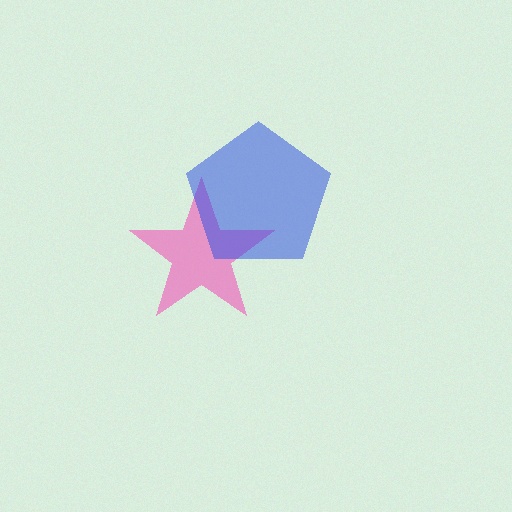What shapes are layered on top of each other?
The layered shapes are: a pink star, a blue pentagon.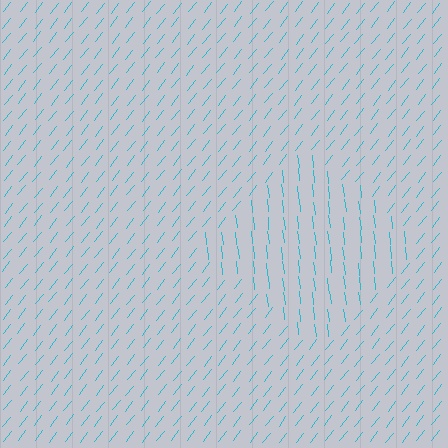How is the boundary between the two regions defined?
The boundary is defined purely by a change in line orientation (approximately 45 degrees difference). All lines are the same color and thickness.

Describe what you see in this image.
The image is filled with small cyan line segments. A diamond region in the image has lines oriented differently from the surrounding lines, creating a visible texture boundary.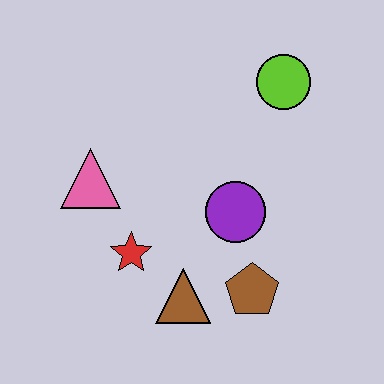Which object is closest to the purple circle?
The brown pentagon is closest to the purple circle.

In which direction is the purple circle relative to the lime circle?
The purple circle is below the lime circle.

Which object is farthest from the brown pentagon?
The lime circle is farthest from the brown pentagon.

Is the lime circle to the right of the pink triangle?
Yes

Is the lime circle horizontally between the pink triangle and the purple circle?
No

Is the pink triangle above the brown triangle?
Yes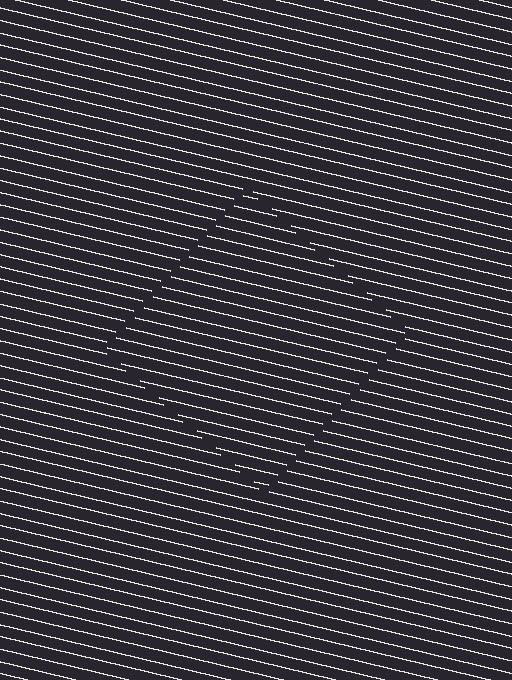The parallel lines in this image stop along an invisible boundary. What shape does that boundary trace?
An illusory square. The interior of the shape contains the same grating, shifted by half a period — the contour is defined by the phase discontinuity where line-ends from the inner and outer gratings abut.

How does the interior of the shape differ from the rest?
The interior of the shape contains the same grating, shifted by half a period — the contour is defined by the phase discontinuity where line-ends from the inner and outer gratings abut.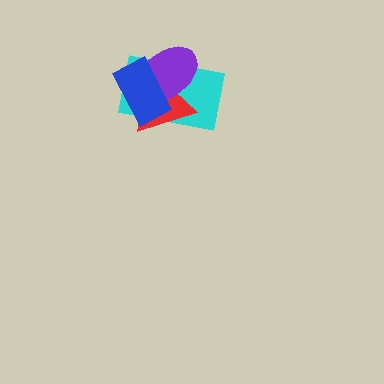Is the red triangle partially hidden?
Yes, it is partially covered by another shape.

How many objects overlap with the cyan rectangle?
3 objects overlap with the cyan rectangle.